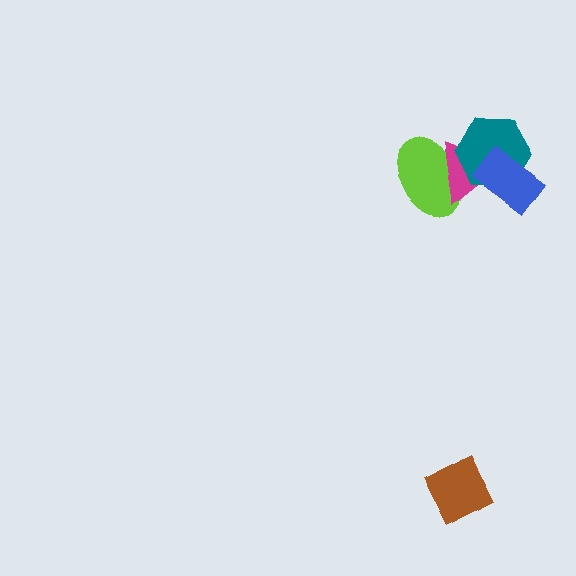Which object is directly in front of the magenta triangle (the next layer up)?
The teal hexagon is directly in front of the magenta triangle.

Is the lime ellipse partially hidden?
Yes, it is partially covered by another shape.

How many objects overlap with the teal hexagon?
3 objects overlap with the teal hexagon.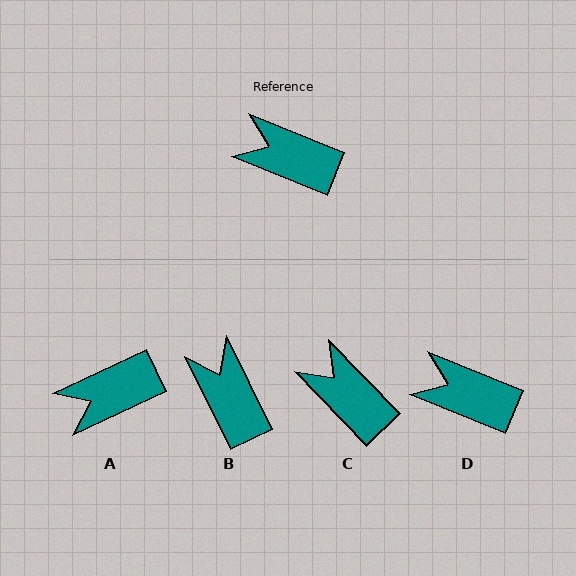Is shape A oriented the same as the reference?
No, it is off by about 47 degrees.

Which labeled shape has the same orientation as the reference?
D.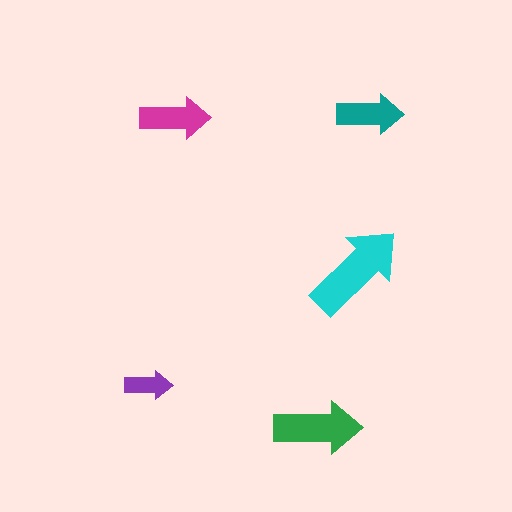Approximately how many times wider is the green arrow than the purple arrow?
About 2 times wider.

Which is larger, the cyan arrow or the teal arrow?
The cyan one.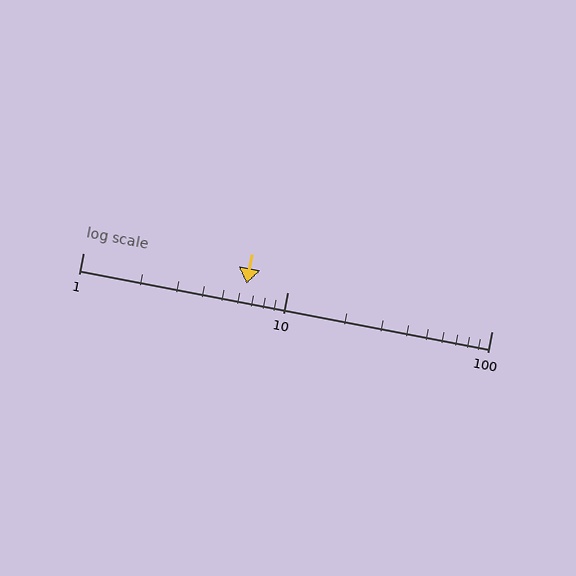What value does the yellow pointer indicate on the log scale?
The pointer indicates approximately 6.3.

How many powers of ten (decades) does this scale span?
The scale spans 2 decades, from 1 to 100.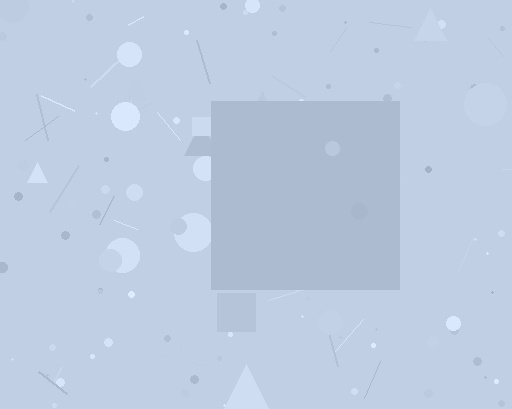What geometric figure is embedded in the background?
A square is embedded in the background.